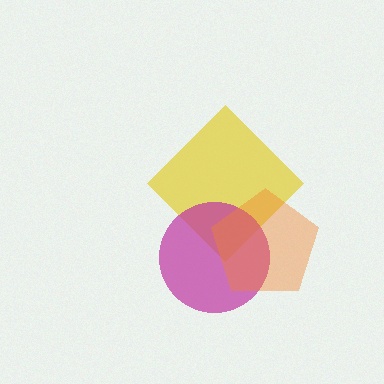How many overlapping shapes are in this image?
There are 3 overlapping shapes in the image.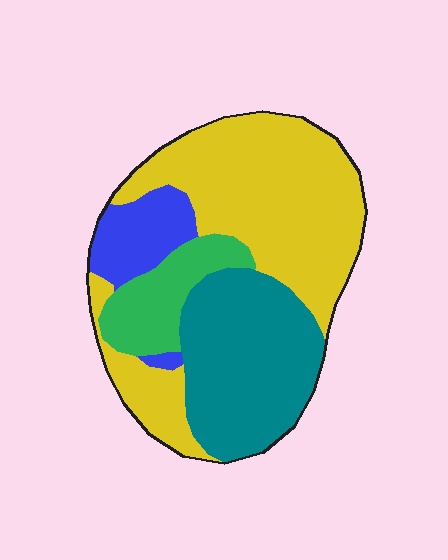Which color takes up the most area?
Yellow, at roughly 45%.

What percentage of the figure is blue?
Blue covers 11% of the figure.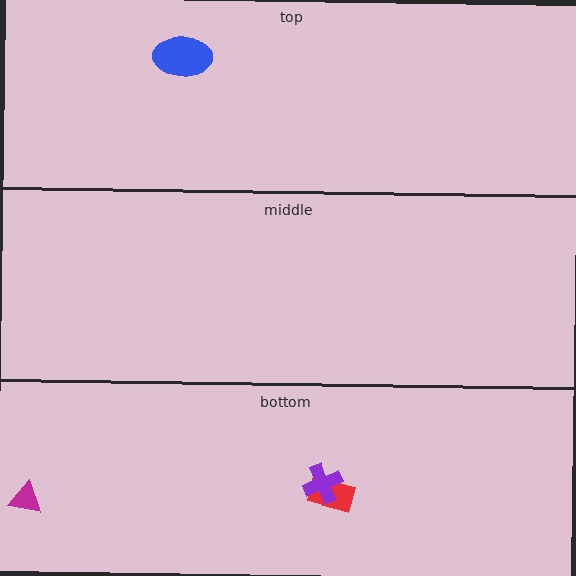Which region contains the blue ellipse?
The top region.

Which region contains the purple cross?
The bottom region.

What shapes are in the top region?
The blue ellipse.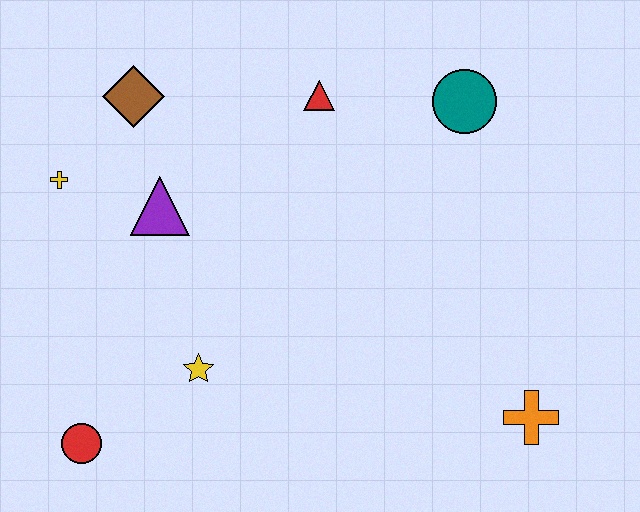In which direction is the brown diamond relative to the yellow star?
The brown diamond is above the yellow star.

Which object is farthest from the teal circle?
The red circle is farthest from the teal circle.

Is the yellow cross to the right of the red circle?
No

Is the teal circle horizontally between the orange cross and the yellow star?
Yes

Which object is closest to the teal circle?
The red triangle is closest to the teal circle.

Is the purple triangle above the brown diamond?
No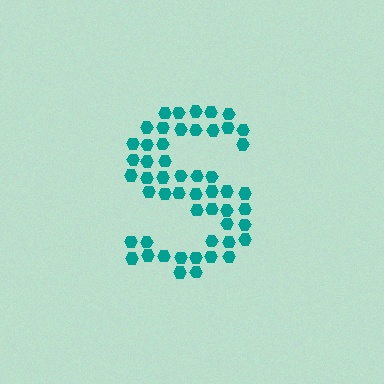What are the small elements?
The small elements are hexagons.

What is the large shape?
The large shape is the letter S.